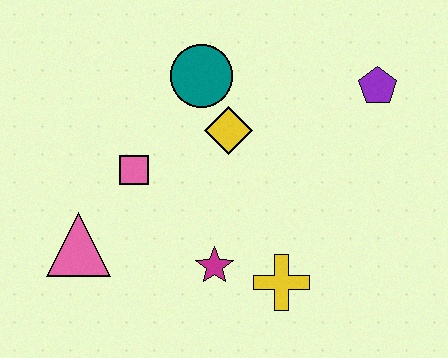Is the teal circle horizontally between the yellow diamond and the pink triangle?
Yes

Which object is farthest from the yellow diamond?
The pink triangle is farthest from the yellow diamond.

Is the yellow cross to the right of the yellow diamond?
Yes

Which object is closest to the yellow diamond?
The teal circle is closest to the yellow diamond.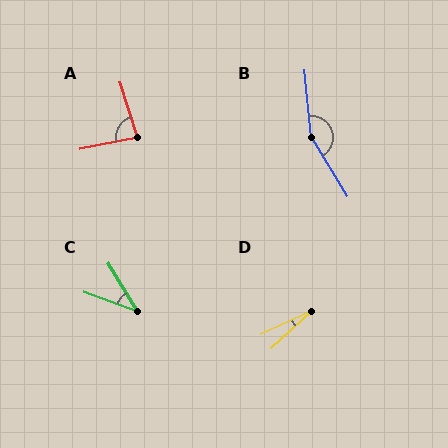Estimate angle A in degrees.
Approximately 84 degrees.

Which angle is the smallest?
D, at approximately 17 degrees.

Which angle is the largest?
B, at approximately 154 degrees.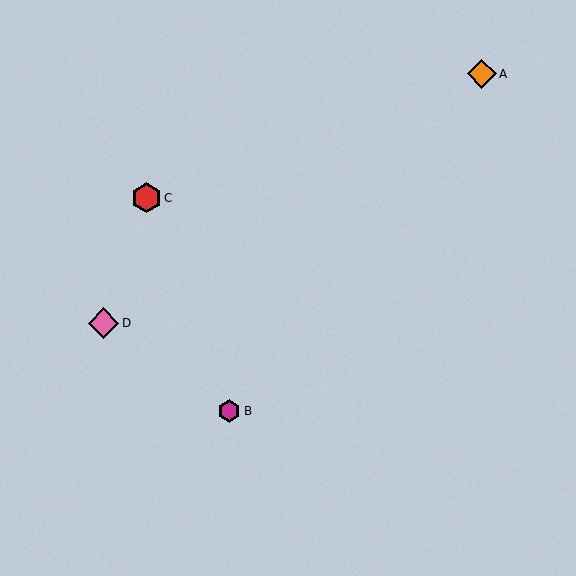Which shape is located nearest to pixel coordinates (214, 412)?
The magenta hexagon (labeled B) at (229, 411) is nearest to that location.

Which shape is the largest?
The pink diamond (labeled D) is the largest.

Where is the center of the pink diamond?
The center of the pink diamond is at (104, 323).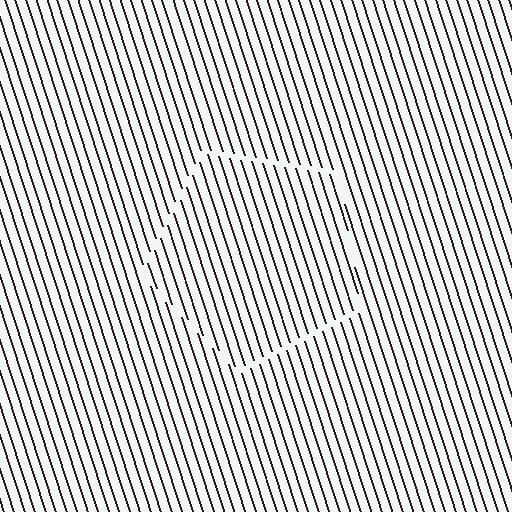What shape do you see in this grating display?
An illusory pentagon. The interior of the shape contains the same grating, shifted by half a period — the contour is defined by the phase discontinuity where line-ends from the inner and outer gratings abut.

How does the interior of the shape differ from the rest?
The interior of the shape contains the same grating, shifted by half a period — the contour is defined by the phase discontinuity where line-ends from the inner and outer gratings abut.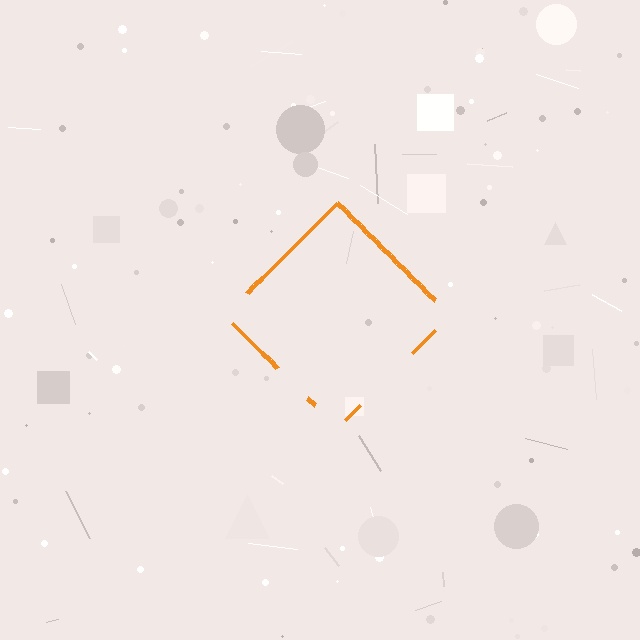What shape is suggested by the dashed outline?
The dashed outline suggests a diamond.